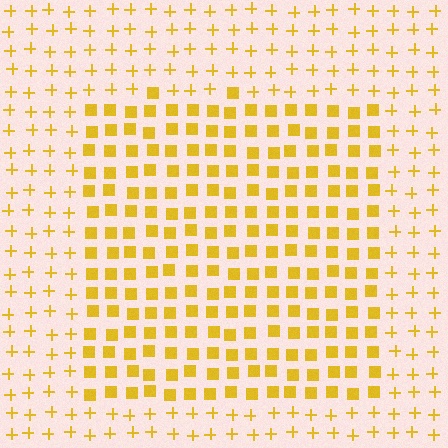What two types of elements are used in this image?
The image uses squares inside the rectangle region and plus signs outside it.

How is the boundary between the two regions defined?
The boundary is defined by a change in element shape: squares inside vs. plus signs outside. All elements share the same color and spacing.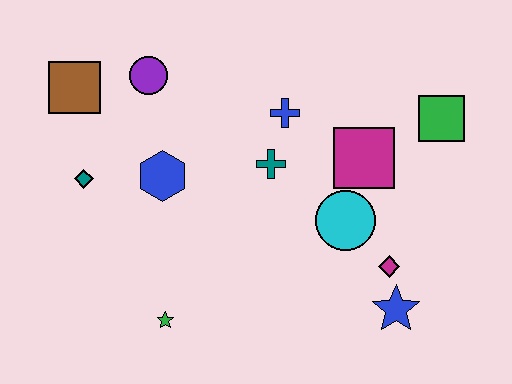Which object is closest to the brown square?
The purple circle is closest to the brown square.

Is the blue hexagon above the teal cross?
No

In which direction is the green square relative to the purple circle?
The green square is to the right of the purple circle.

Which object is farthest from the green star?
The green square is farthest from the green star.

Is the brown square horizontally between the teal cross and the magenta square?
No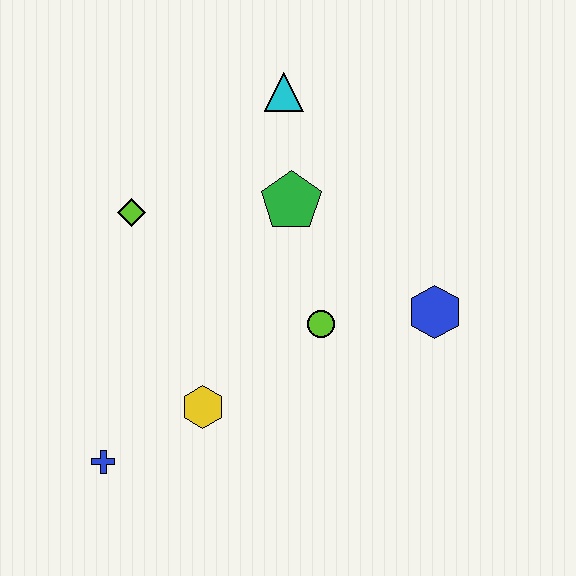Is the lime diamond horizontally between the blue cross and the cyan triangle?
Yes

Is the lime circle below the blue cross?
No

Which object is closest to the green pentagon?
The cyan triangle is closest to the green pentagon.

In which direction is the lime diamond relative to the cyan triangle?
The lime diamond is to the left of the cyan triangle.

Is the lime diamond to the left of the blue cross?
No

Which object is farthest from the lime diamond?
The blue hexagon is farthest from the lime diamond.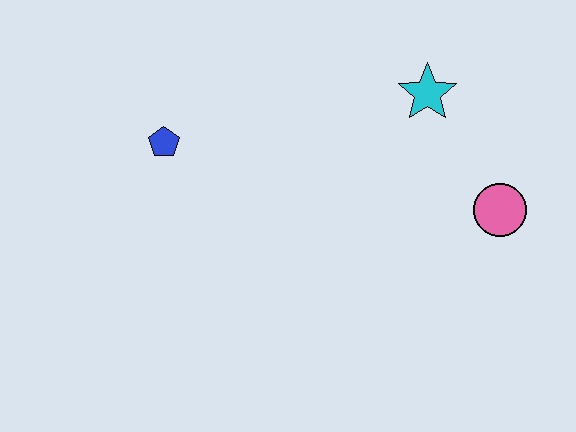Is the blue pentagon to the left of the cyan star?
Yes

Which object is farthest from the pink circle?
The blue pentagon is farthest from the pink circle.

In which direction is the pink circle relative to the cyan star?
The pink circle is below the cyan star.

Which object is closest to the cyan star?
The pink circle is closest to the cyan star.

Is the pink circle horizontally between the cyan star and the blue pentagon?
No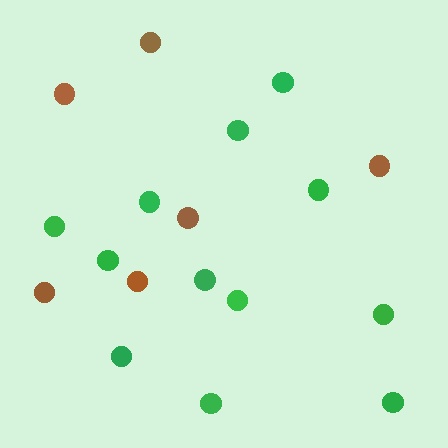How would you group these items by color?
There are 2 groups: one group of brown circles (6) and one group of green circles (12).